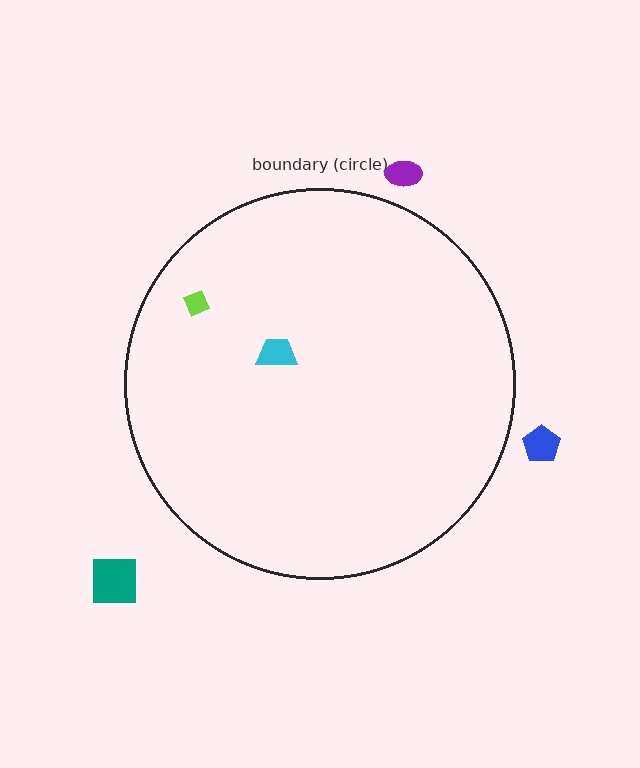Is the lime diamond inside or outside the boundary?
Inside.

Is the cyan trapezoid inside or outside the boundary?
Inside.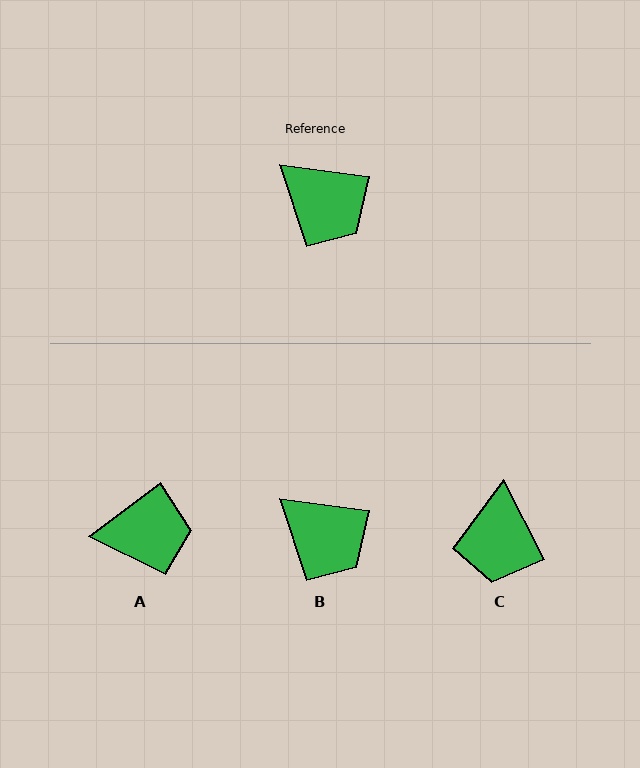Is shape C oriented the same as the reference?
No, it is off by about 55 degrees.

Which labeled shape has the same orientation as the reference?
B.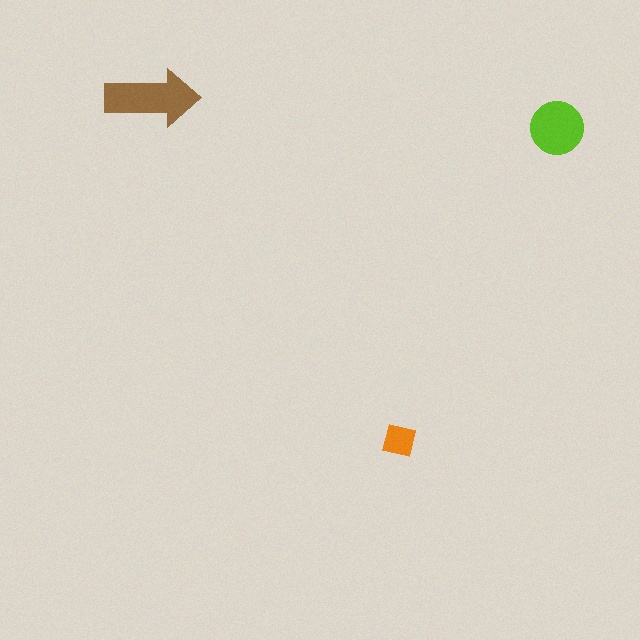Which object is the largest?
The brown arrow.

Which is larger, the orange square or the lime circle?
The lime circle.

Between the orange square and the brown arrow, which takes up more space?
The brown arrow.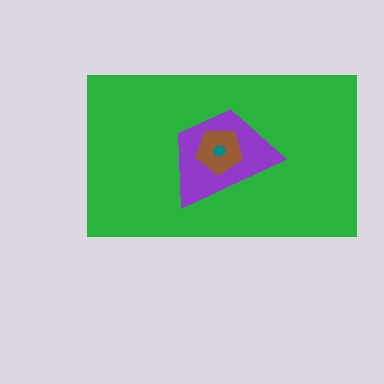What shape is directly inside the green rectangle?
The purple trapezoid.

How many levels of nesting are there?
4.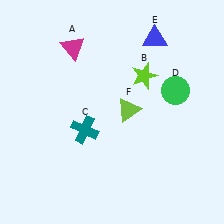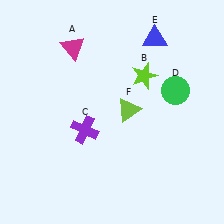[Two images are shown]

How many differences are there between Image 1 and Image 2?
There is 1 difference between the two images.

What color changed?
The cross (C) changed from teal in Image 1 to purple in Image 2.